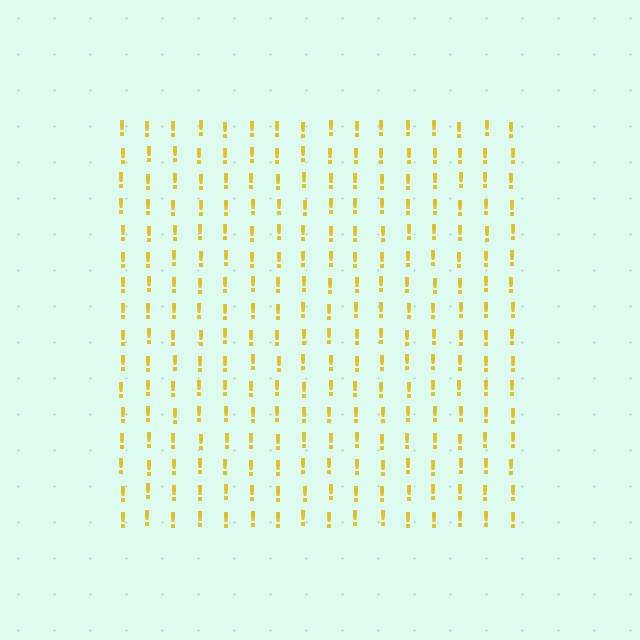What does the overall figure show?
The overall figure shows a square.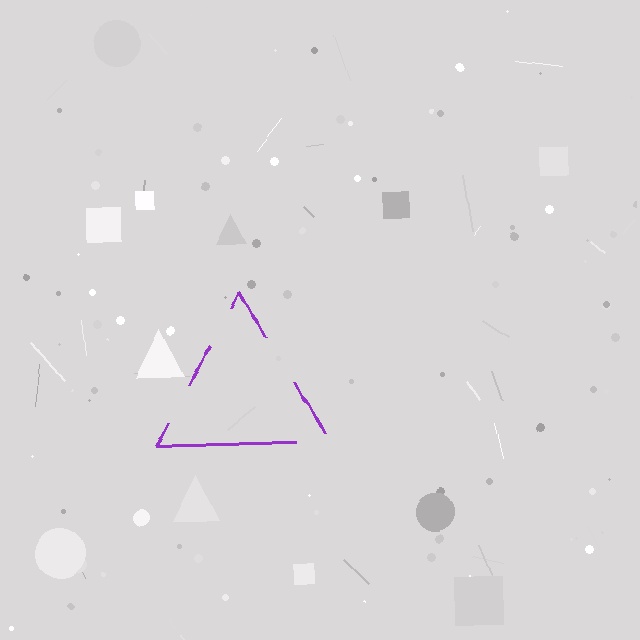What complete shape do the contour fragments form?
The contour fragments form a triangle.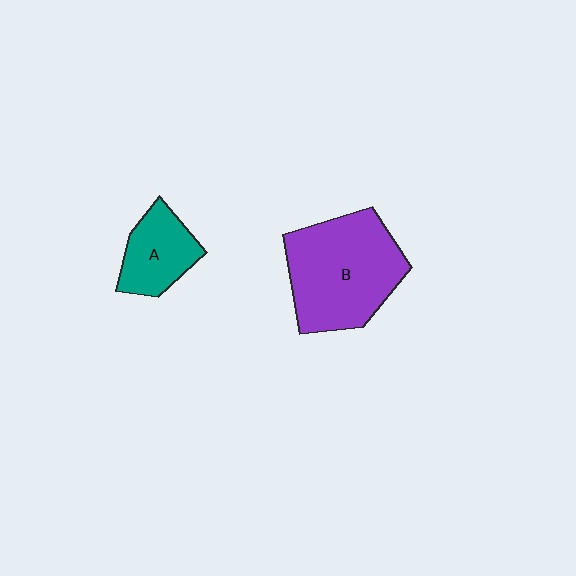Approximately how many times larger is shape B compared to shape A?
Approximately 2.1 times.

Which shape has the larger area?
Shape B (purple).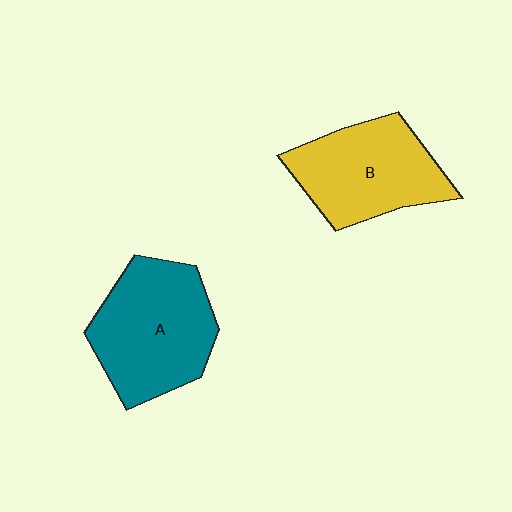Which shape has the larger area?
Shape A (teal).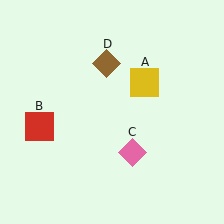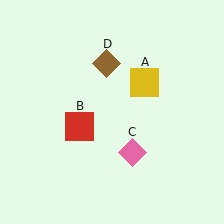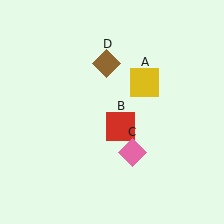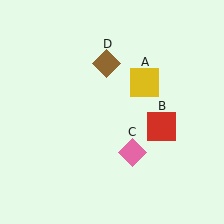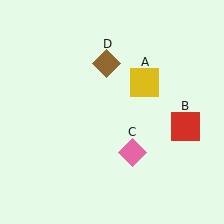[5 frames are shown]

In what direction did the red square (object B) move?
The red square (object B) moved right.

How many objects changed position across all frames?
1 object changed position: red square (object B).